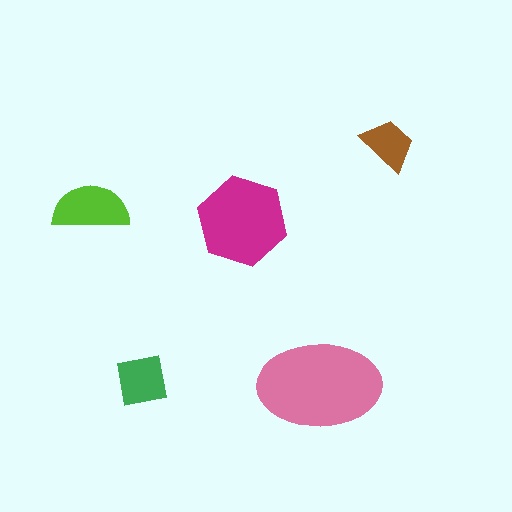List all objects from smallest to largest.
The brown trapezoid, the green square, the lime semicircle, the magenta hexagon, the pink ellipse.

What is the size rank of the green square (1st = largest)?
4th.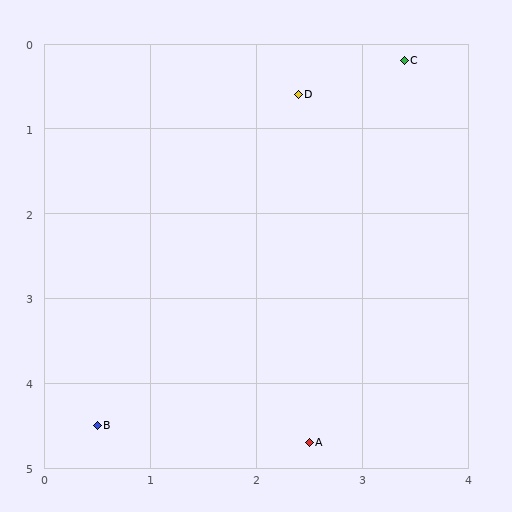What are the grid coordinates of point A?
Point A is at approximately (2.5, 4.7).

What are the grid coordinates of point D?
Point D is at approximately (2.4, 0.6).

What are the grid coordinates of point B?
Point B is at approximately (0.5, 4.5).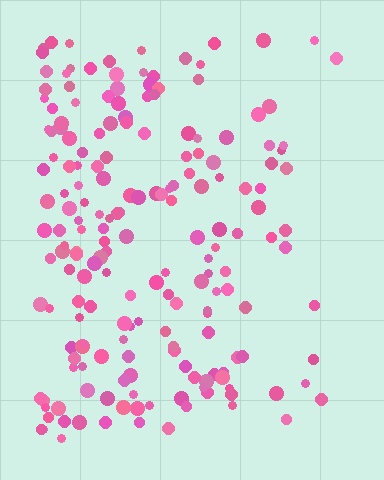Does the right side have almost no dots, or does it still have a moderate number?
Still a moderate number, just noticeably fewer than the left.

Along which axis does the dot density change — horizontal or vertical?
Horizontal.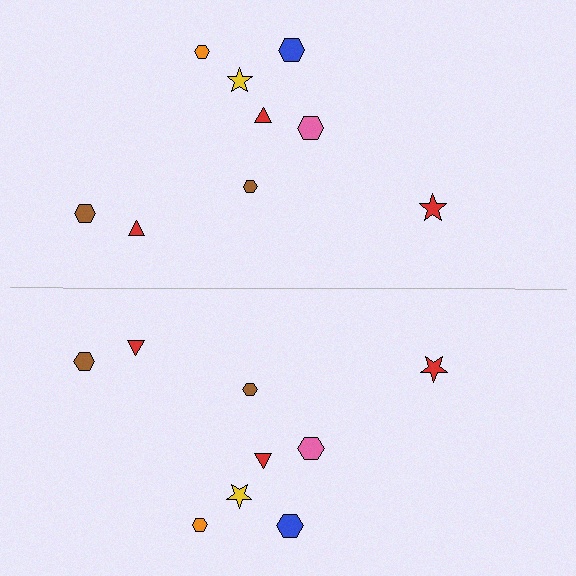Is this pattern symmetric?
Yes, this pattern has bilateral (reflection) symmetry.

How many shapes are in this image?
There are 18 shapes in this image.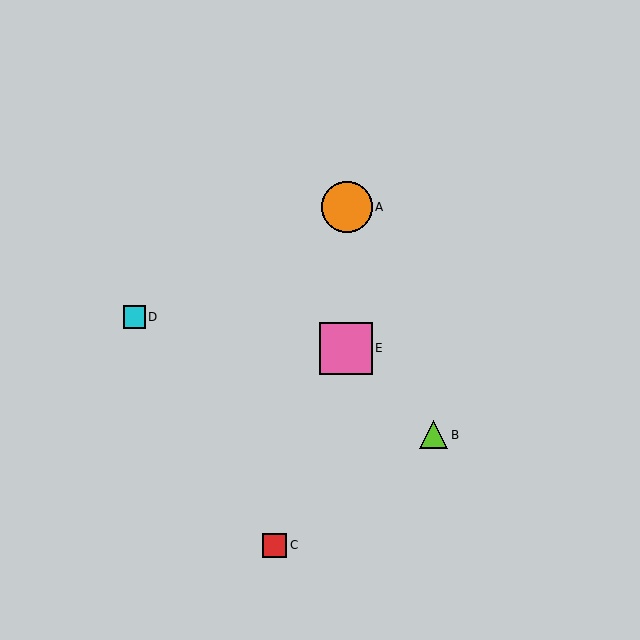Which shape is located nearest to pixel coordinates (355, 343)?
The pink square (labeled E) at (346, 348) is nearest to that location.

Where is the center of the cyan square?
The center of the cyan square is at (134, 317).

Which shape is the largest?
The pink square (labeled E) is the largest.